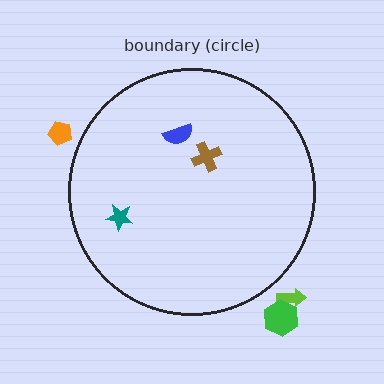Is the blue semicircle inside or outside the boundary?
Inside.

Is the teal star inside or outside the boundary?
Inside.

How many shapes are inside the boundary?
3 inside, 3 outside.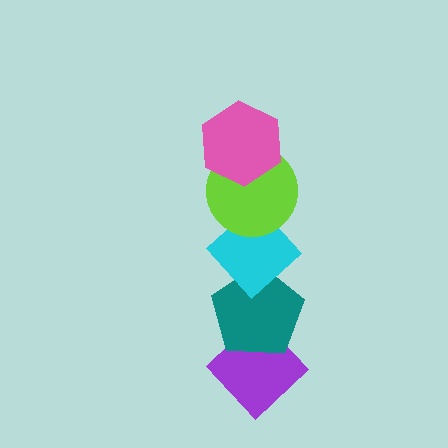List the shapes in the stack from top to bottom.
From top to bottom: the pink hexagon, the lime circle, the cyan diamond, the teal pentagon, the purple diamond.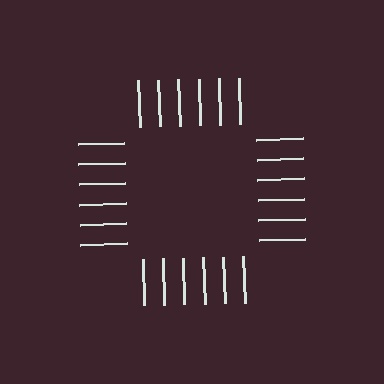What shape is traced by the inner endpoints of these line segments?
An illusory square — the line segments terminate on its edges but no continuous stroke is drawn.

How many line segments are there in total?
24 — 6 along each of the 4 edges.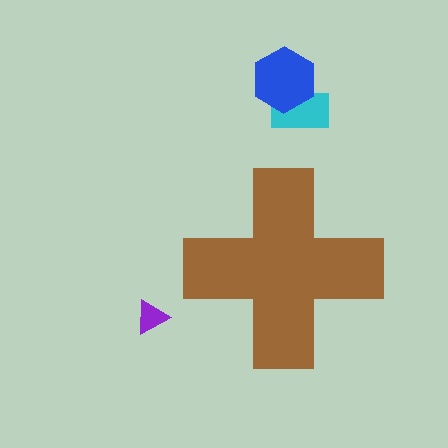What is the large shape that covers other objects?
A brown cross.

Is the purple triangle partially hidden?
No, the purple triangle is fully visible.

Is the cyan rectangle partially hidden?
No, the cyan rectangle is fully visible.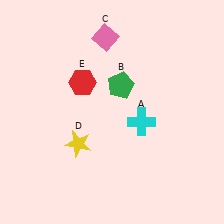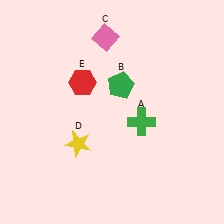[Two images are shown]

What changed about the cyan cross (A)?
In Image 1, A is cyan. In Image 2, it changed to green.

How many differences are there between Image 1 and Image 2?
There is 1 difference between the two images.